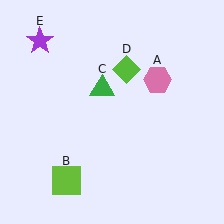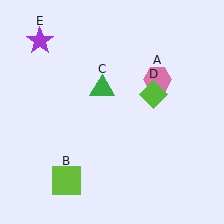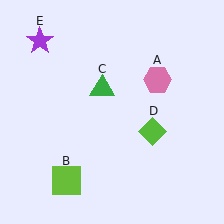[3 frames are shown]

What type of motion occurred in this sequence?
The lime diamond (object D) rotated clockwise around the center of the scene.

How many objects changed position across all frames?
1 object changed position: lime diamond (object D).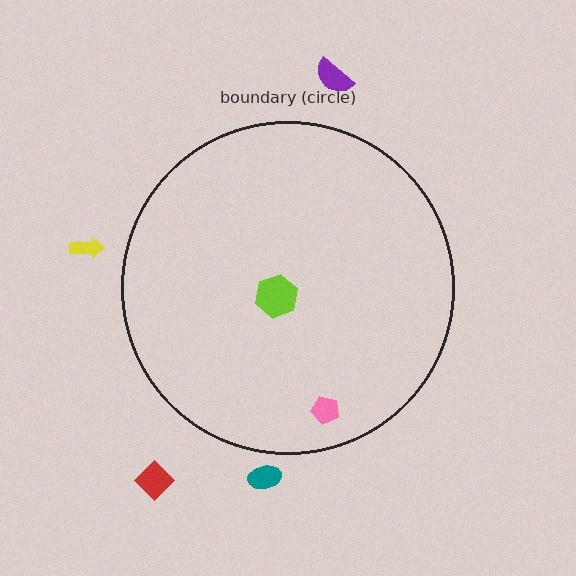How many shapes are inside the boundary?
2 inside, 4 outside.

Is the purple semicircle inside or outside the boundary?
Outside.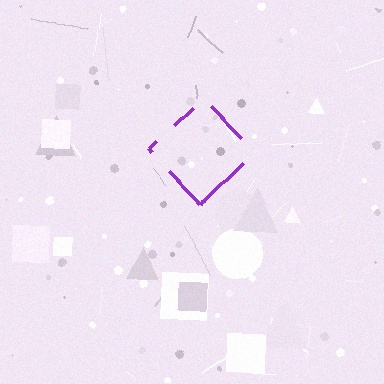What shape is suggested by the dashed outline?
The dashed outline suggests a diamond.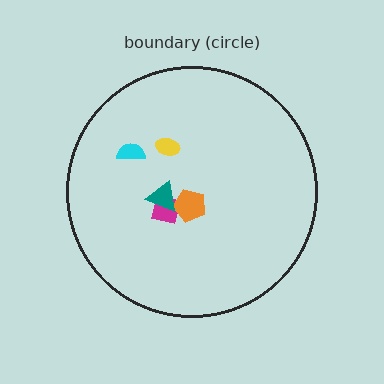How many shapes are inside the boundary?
5 inside, 0 outside.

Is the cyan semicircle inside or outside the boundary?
Inside.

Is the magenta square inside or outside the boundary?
Inside.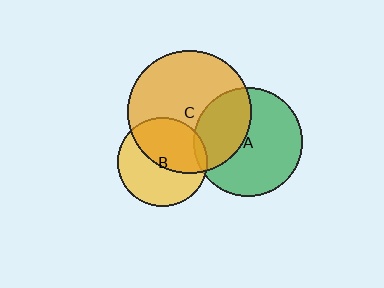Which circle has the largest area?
Circle C (orange).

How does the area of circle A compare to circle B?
Approximately 1.5 times.